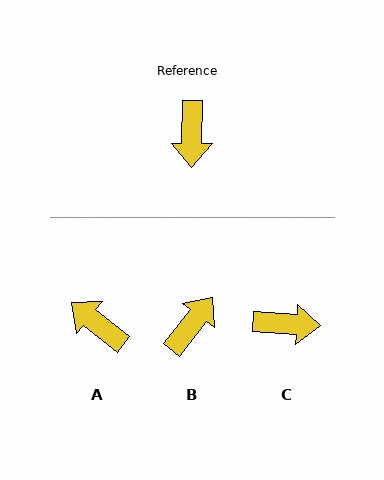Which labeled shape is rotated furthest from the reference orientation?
B, about 143 degrees away.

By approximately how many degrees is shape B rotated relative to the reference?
Approximately 143 degrees counter-clockwise.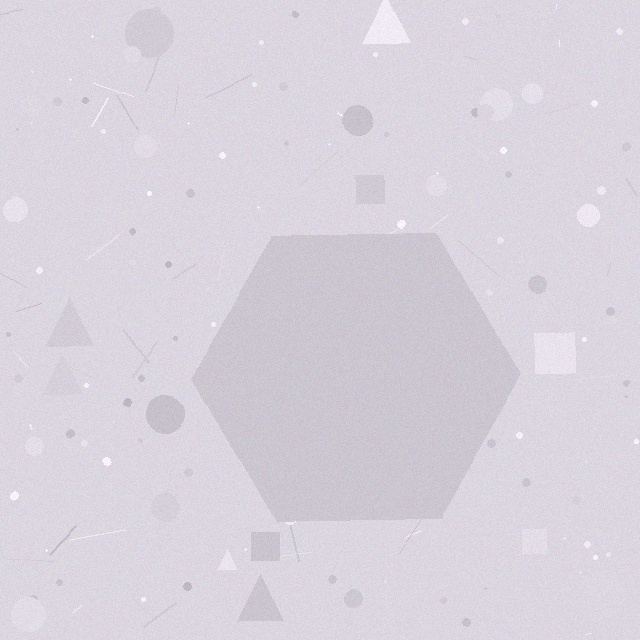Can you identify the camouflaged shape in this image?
The camouflaged shape is a hexagon.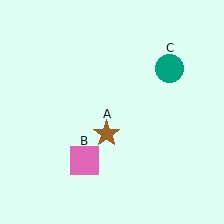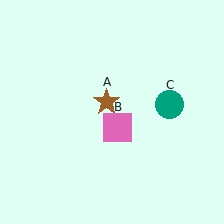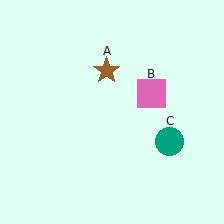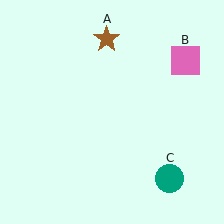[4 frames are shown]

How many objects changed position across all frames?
3 objects changed position: brown star (object A), pink square (object B), teal circle (object C).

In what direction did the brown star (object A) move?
The brown star (object A) moved up.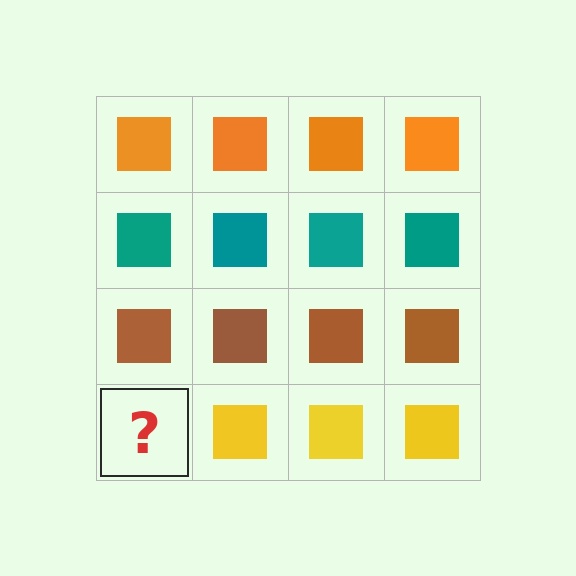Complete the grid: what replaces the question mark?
The question mark should be replaced with a yellow square.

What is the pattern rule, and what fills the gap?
The rule is that each row has a consistent color. The gap should be filled with a yellow square.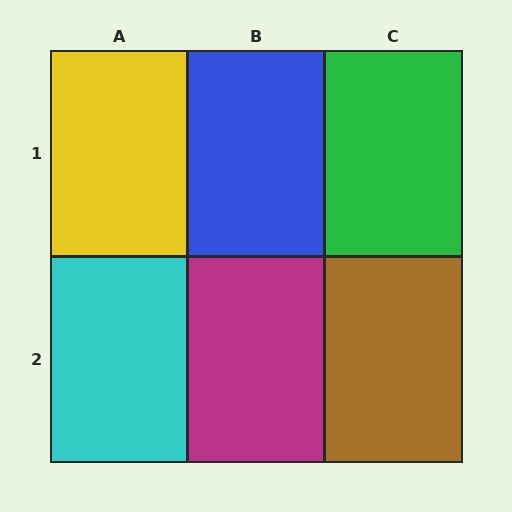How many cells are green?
1 cell is green.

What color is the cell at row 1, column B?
Blue.